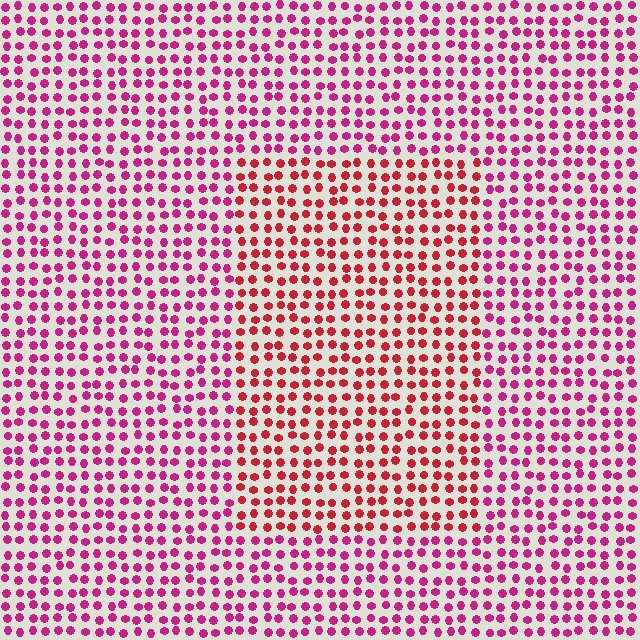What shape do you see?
I see a rectangle.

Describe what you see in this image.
The image is filled with small magenta elements in a uniform arrangement. A rectangle-shaped region is visible where the elements are tinted to a slightly different hue, forming a subtle color boundary.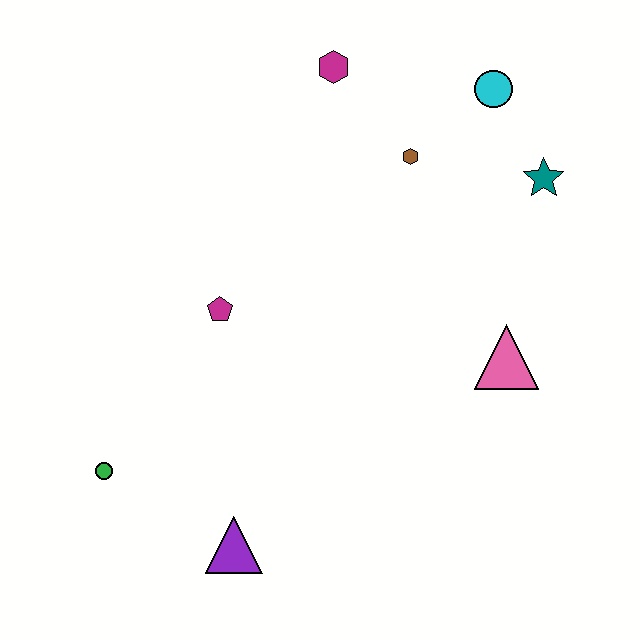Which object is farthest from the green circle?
The cyan circle is farthest from the green circle.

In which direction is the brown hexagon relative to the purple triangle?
The brown hexagon is above the purple triangle.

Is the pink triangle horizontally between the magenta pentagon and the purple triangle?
No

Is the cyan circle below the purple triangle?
No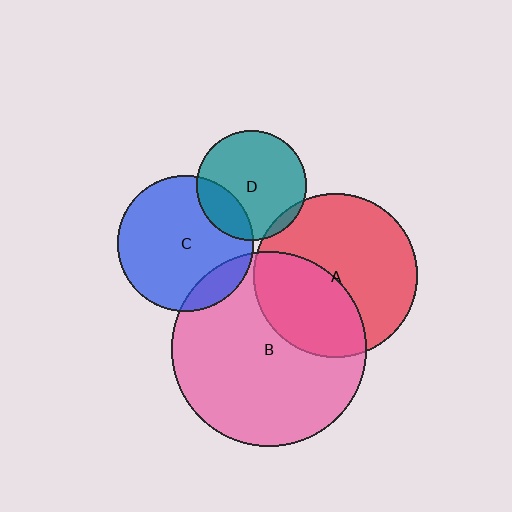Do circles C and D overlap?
Yes.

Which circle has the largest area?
Circle B (pink).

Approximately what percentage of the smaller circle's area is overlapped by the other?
Approximately 20%.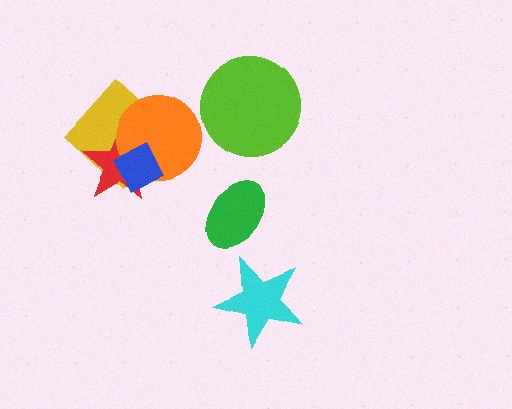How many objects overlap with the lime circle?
0 objects overlap with the lime circle.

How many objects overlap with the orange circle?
3 objects overlap with the orange circle.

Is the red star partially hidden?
Yes, it is partially covered by another shape.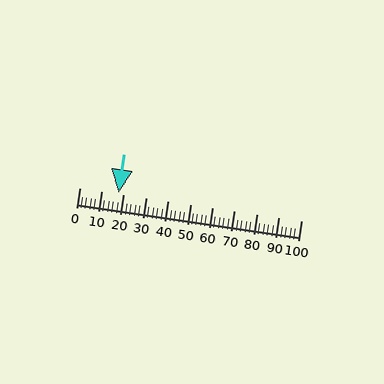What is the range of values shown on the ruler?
The ruler shows values from 0 to 100.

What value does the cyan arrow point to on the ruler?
The cyan arrow points to approximately 18.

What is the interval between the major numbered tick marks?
The major tick marks are spaced 10 units apart.